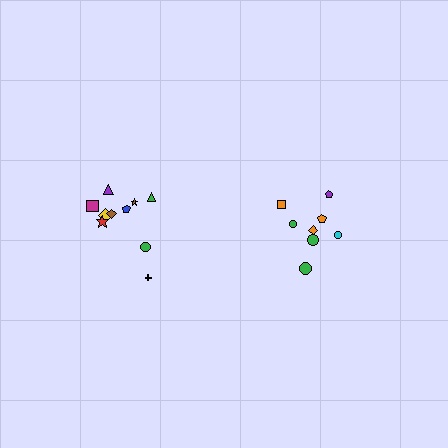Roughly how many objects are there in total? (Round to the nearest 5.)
Roughly 20 objects in total.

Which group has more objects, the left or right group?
The left group.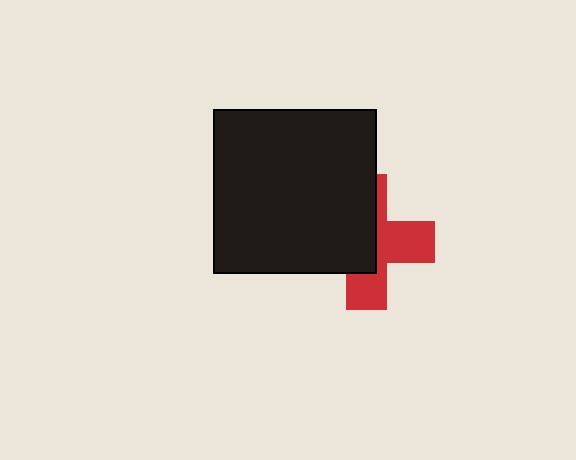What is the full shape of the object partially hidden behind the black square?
The partially hidden object is a red cross.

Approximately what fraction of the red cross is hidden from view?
Roughly 54% of the red cross is hidden behind the black square.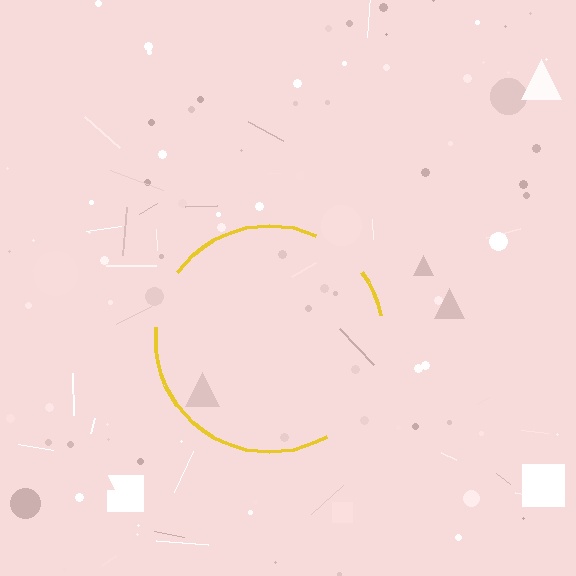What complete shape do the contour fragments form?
The contour fragments form a circle.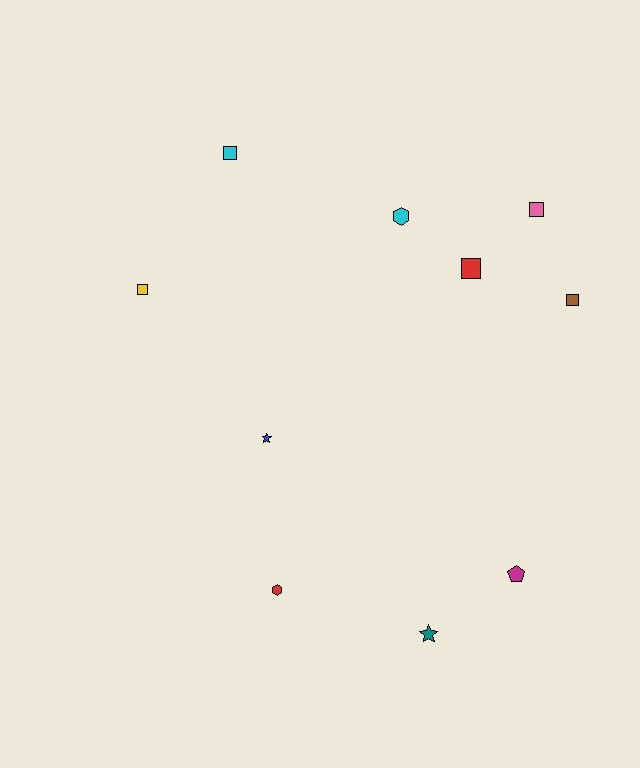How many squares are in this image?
There are 5 squares.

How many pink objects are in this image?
There is 1 pink object.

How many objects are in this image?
There are 10 objects.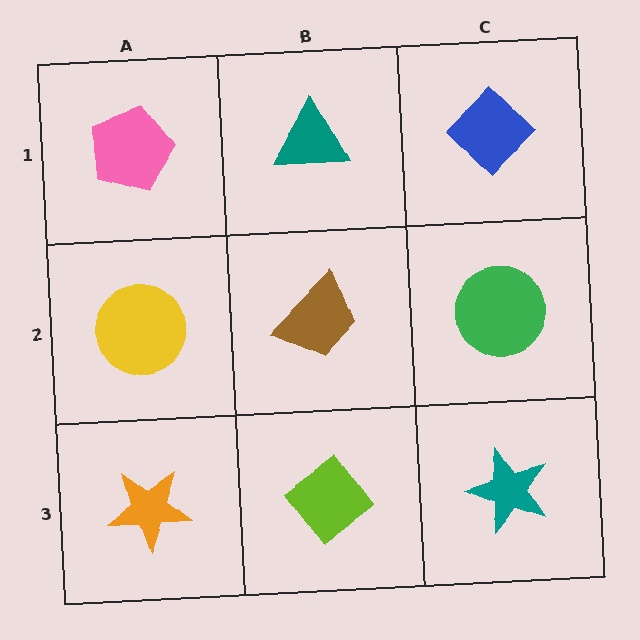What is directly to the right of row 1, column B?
A blue diamond.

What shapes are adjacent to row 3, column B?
A brown trapezoid (row 2, column B), an orange star (row 3, column A), a teal star (row 3, column C).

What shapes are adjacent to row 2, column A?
A pink pentagon (row 1, column A), an orange star (row 3, column A), a brown trapezoid (row 2, column B).